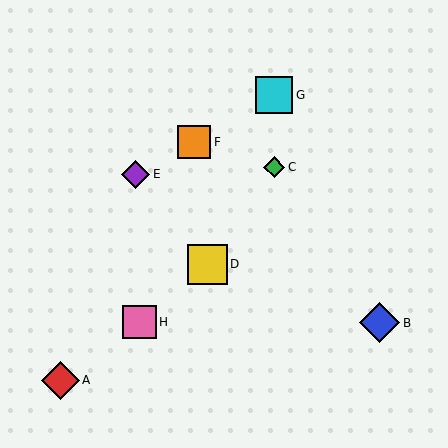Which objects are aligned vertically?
Objects C, G are aligned vertically.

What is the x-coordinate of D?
Object D is at x≈207.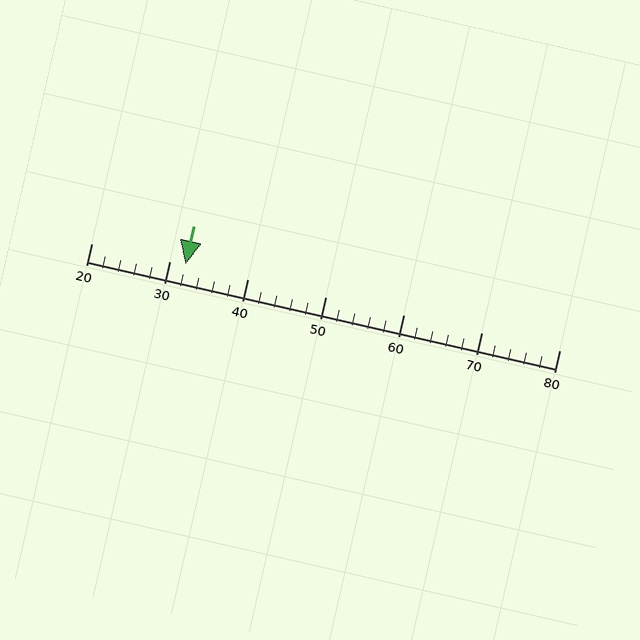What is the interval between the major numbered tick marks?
The major tick marks are spaced 10 units apart.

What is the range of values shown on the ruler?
The ruler shows values from 20 to 80.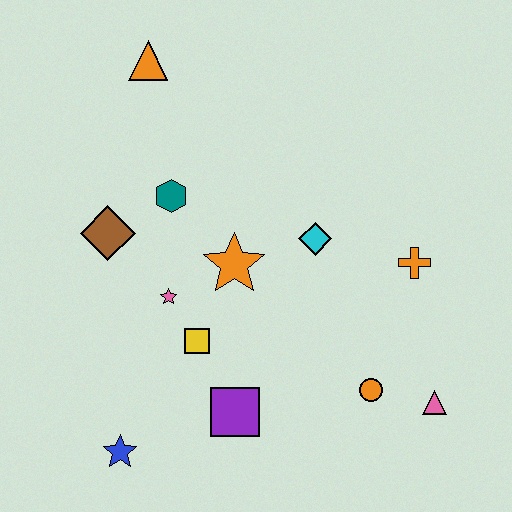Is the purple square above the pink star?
No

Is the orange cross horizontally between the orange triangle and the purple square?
No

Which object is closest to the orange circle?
The pink triangle is closest to the orange circle.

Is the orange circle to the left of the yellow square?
No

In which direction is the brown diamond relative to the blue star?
The brown diamond is above the blue star.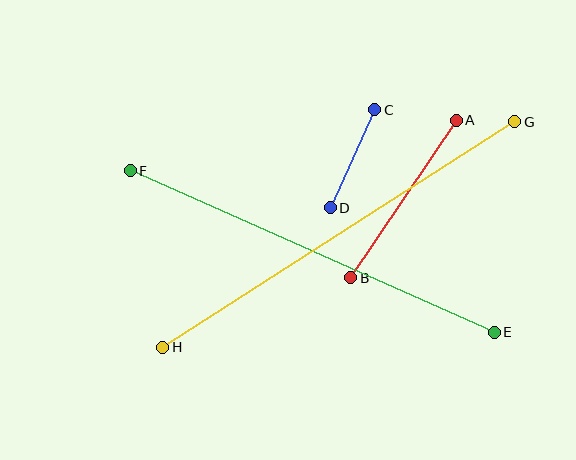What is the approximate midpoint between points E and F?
The midpoint is at approximately (312, 251) pixels.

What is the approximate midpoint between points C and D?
The midpoint is at approximately (352, 159) pixels.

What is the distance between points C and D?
The distance is approximately 108 pixels.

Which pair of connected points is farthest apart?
Points G and H are farthest apart.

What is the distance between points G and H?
The distance is approximately 418 pixels.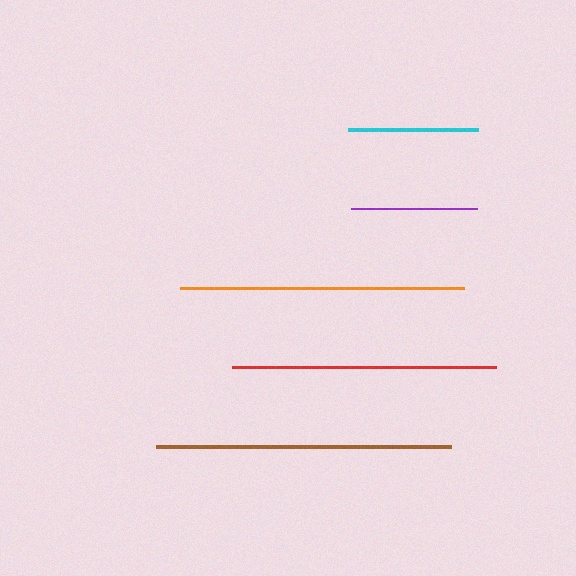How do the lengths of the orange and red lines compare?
The orange and red lines are approximately the same length.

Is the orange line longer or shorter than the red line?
The orange line is longer than the red line.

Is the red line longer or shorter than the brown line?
The brown line is longer than the red line.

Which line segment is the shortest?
The purple line is the shortest at approximately 126 pixels.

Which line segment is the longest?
The brown line is the longest at approximately 295 pixels.